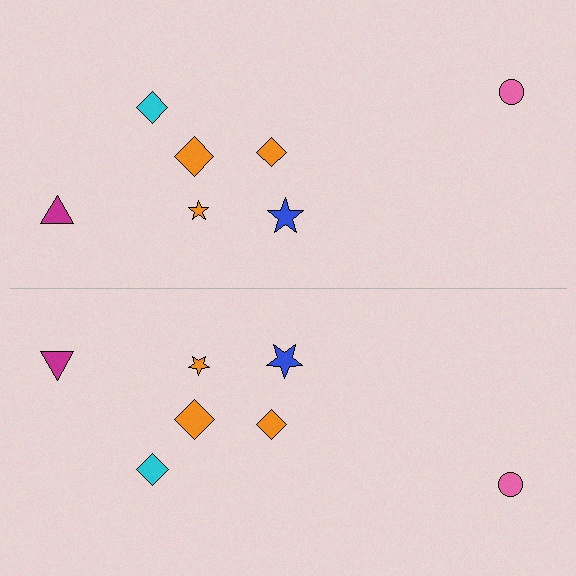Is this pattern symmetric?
Yes, this pattern has bilateral (reflection) symmetry.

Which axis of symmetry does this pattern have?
The pattern has a horizontal axis of symmetry running through the center of the image.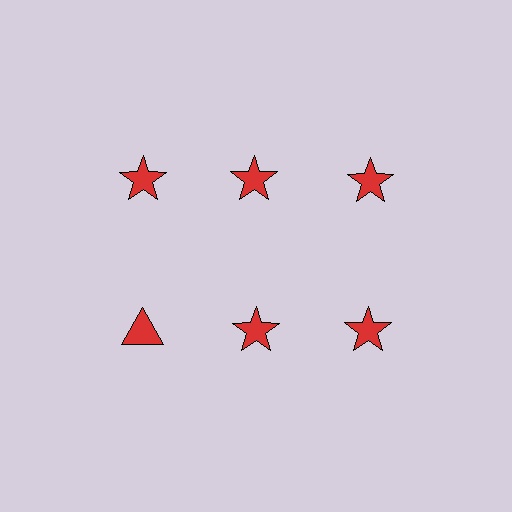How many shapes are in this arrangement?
There are 6 shapes arranged in a grid pattern.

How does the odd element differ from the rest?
It has a different shape: triangle instead of star.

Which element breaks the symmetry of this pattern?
The red triangle in the second row, leftmost column breaks the symmetry. All other shapes are red stars.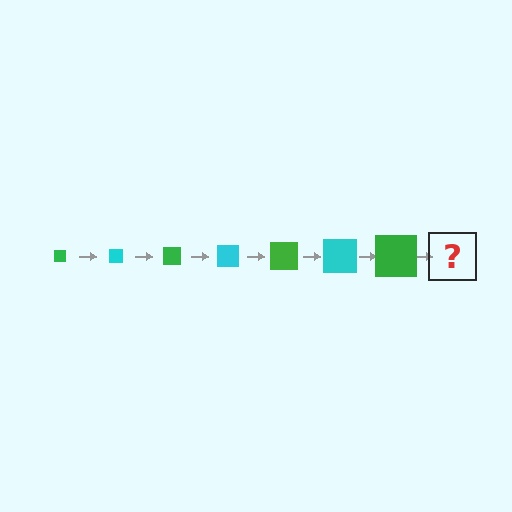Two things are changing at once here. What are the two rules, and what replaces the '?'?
The two rules are that the square grows larger each step and the color cycles through green and cyan. The '?' should be a cyan square, larger than the previous one.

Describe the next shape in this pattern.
It should be a cyan square, larger than the previous one.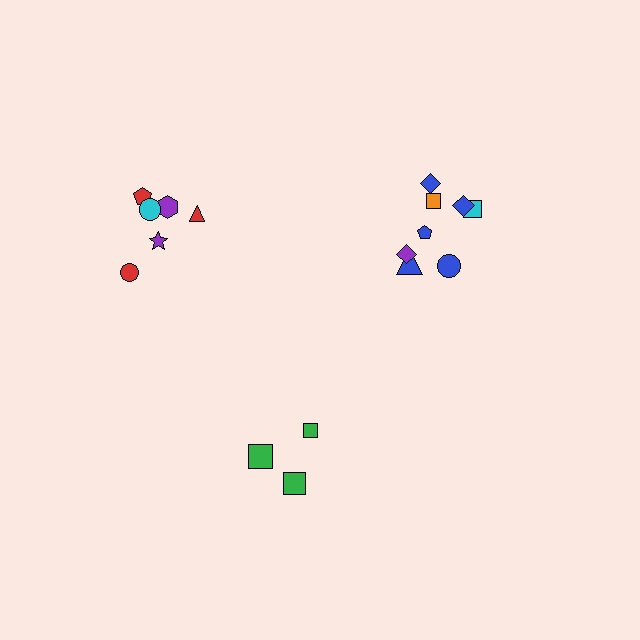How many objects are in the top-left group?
There are 6 objects.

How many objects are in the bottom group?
There are 3 objects.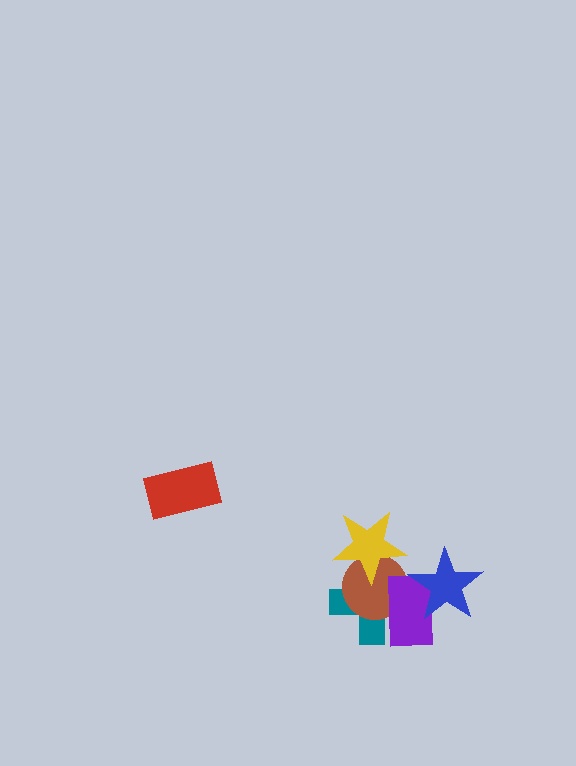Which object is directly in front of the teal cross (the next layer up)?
The brown circle is directly in front of the teal cross.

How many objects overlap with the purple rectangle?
3 objects overlap with the purple rectangle.